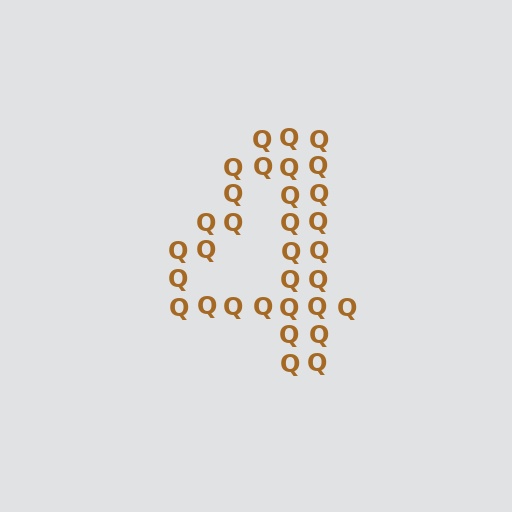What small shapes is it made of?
It is made of small letter Q's.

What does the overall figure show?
The overall figure shows the digit 4.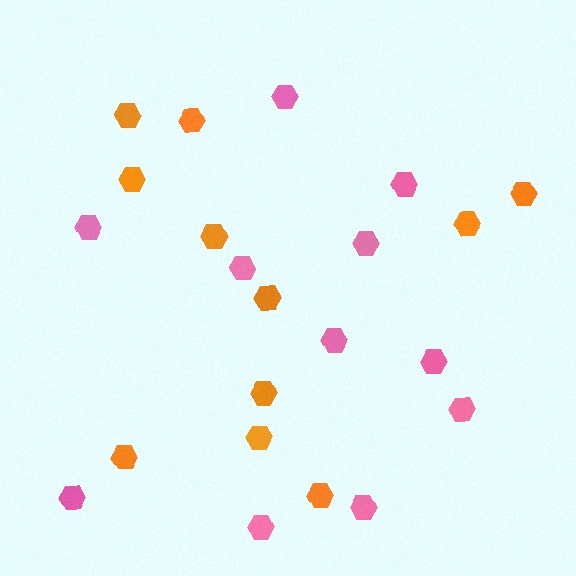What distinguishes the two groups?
There are 2 groups: one group of pink hexagons (11) and one group of orange hexagons (11).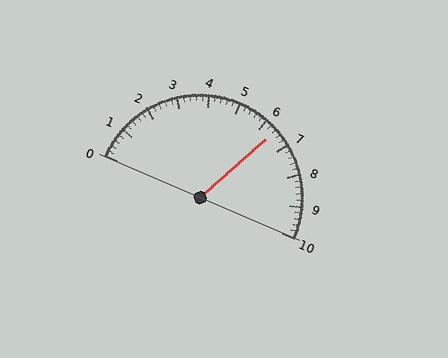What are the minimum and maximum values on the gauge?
The gauge ranges from 0 to 10.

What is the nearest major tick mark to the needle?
The nearest major tick mark is 6.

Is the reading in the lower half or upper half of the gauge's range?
The reading is in the upper half of the range (0 to 10).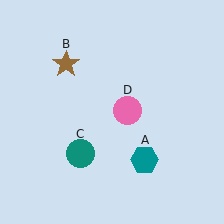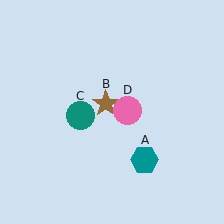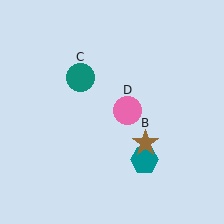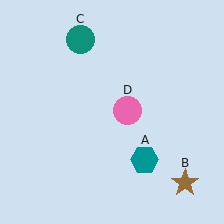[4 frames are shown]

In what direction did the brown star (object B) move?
The brown star (object B) moved down and to the right.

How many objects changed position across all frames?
2 objects changed position: brown star (object B), teal circle (object C).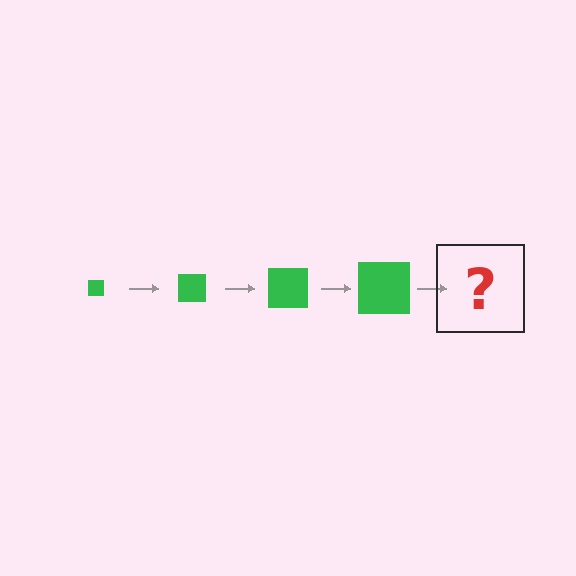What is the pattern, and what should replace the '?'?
The pattern is that the square gets progressively larger each step. The '?' should be a green square, larger than the previous one.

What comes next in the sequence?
The next element should be a green square, larger than the previous one.